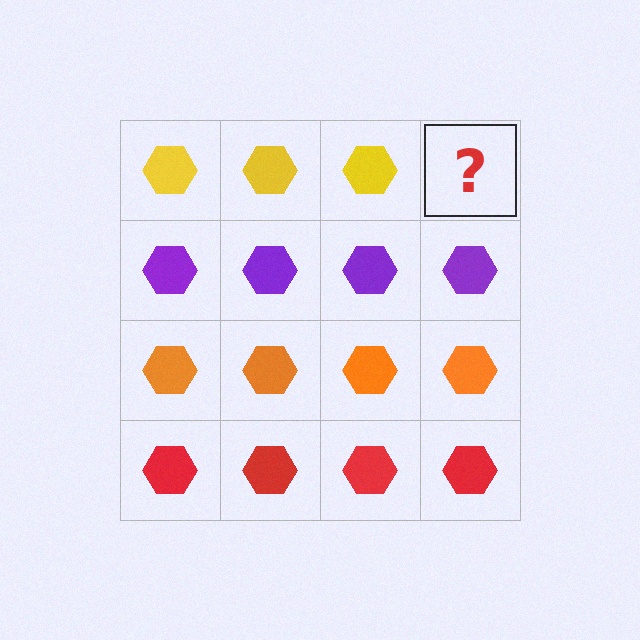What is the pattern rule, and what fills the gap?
The rule is that each row has a consistent color. The gap should be filled with a yellow hexagon.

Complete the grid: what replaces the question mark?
The question mark should be replaced with a yellow hexagon.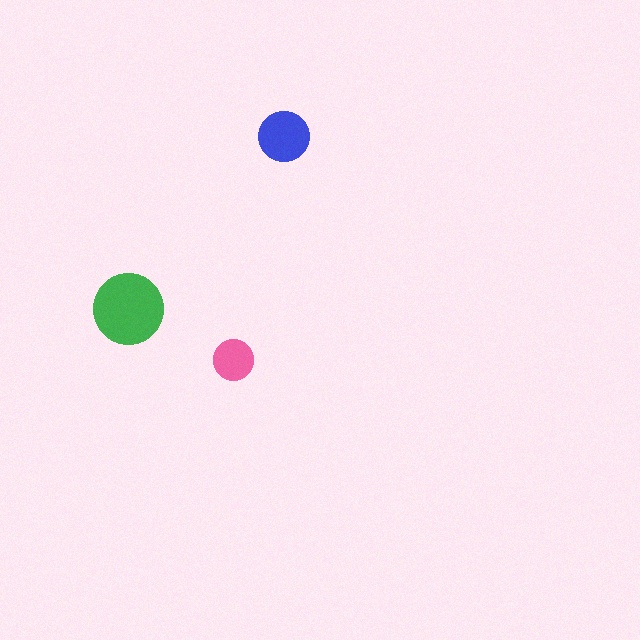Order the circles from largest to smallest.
the green one, the blue one, the pink one.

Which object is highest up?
The blue circle is topmost.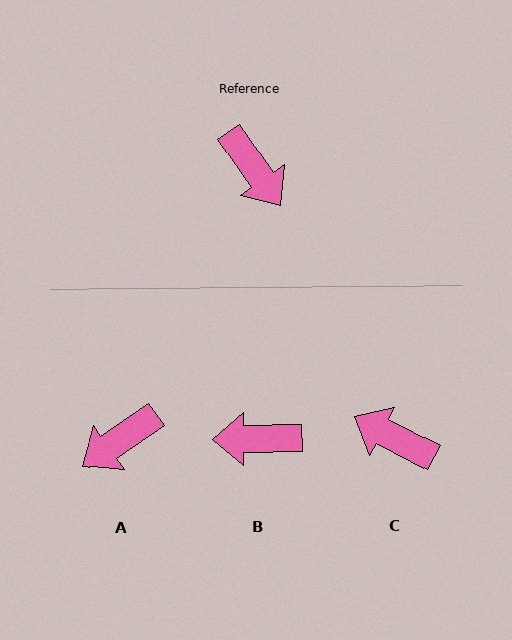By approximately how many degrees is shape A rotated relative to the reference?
Approximately 89 degrees clockwise.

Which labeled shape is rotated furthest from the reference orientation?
C, about 152 degrees away.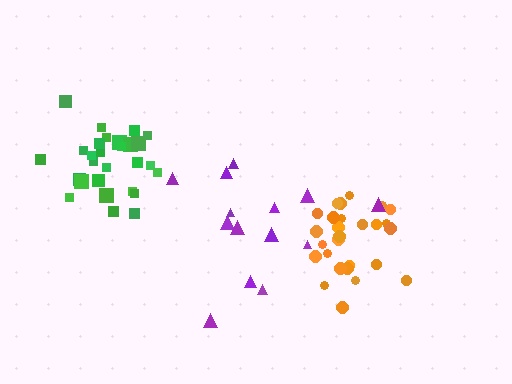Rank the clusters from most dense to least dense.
orange, green, purple.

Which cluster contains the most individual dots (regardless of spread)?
Green (28).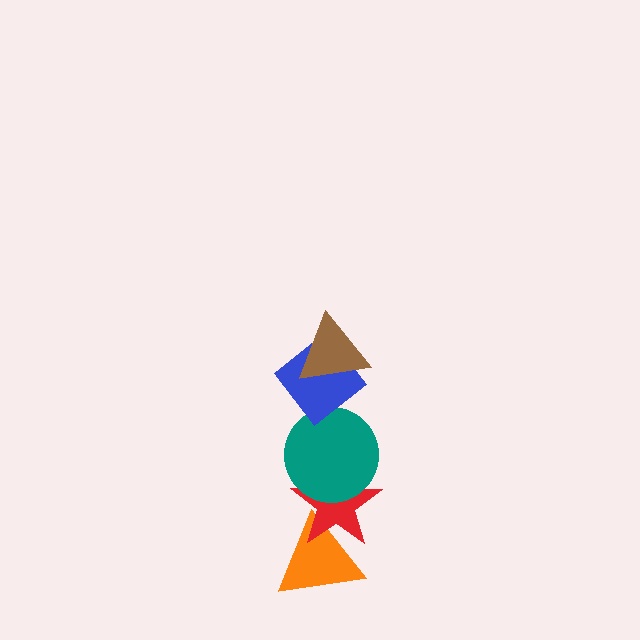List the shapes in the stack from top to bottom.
From top to bottom: the brown triangle, the blue diamond, the teal circle, the red star, the orange triangle.